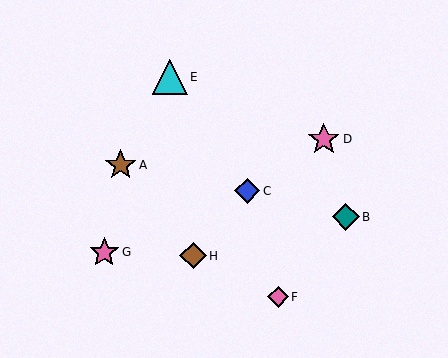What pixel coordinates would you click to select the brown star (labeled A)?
Click at (121, 165) to select the brown star A.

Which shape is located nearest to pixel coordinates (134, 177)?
The brown star (labeled A) at (121, 165) is nearest to that location.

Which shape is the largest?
The cyan triangle (labeled E) is the largest.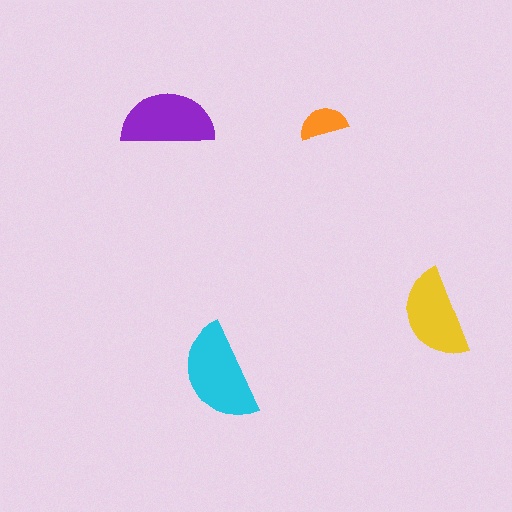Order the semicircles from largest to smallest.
the cyan one, the purple one, the yellow one, the orange one.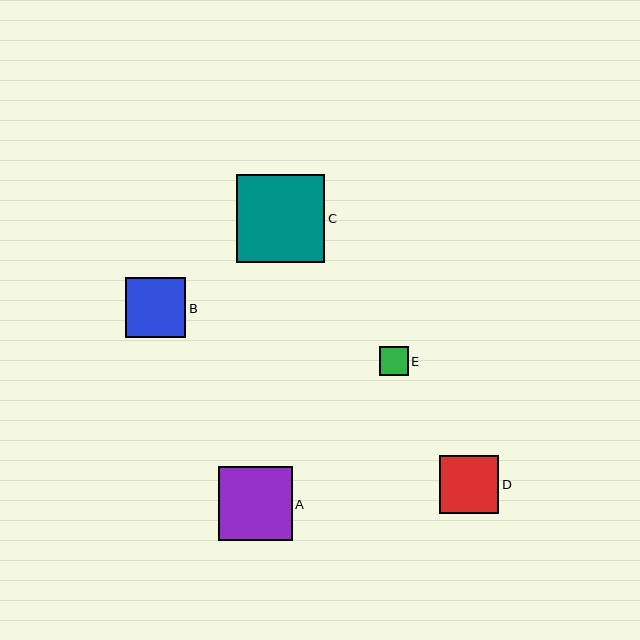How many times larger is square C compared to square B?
Square C is approximately 1.5 times the size of square B.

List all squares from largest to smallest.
From largest to smallest: C, A, B, D, E.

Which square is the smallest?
Square E is the smallest with a size of approximately 29 pixels.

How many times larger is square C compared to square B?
Square C is approximately 1.5 times the size of square B.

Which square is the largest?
Square C is the largest with a size of approximately 89 pixels.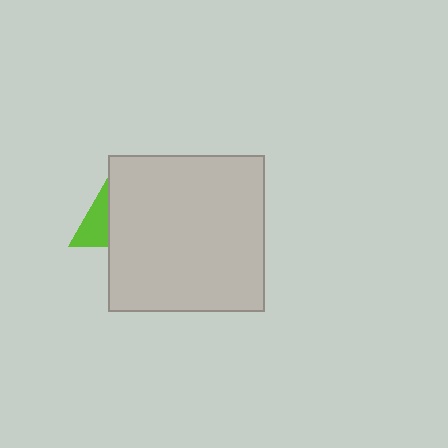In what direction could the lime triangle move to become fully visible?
The lime triangle could move left. That would shift it out from behind the light gray square entirely.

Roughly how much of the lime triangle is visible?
A small part of it is visible (roughly 35%).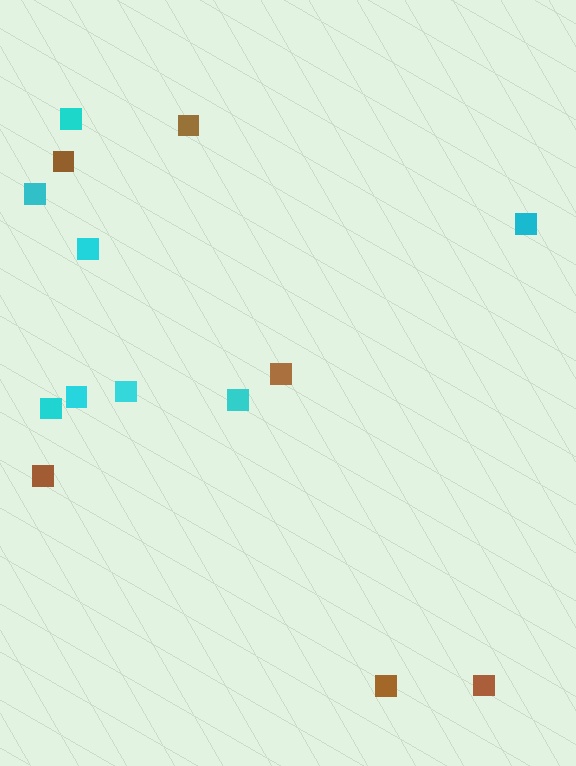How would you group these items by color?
There are 2 groups: one group of cyan squares (8) and one group of brown squares (6).